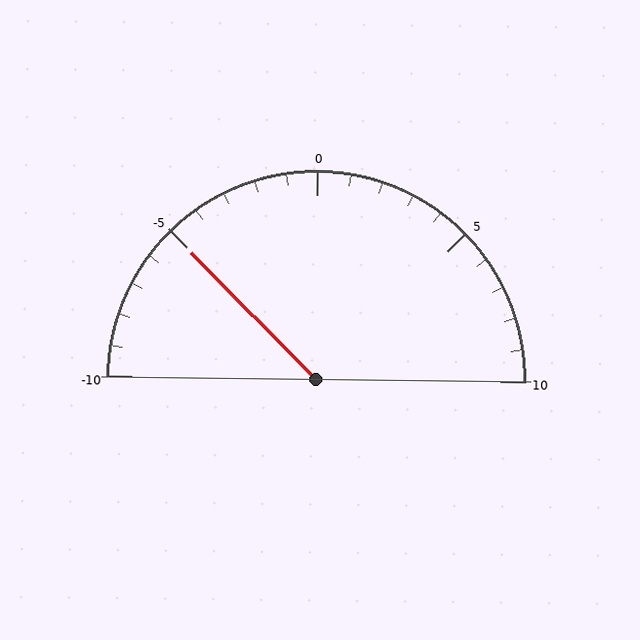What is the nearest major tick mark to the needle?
The nearest major tick mark is -5.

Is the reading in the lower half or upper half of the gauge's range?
The reading is in the lower half of the range (-10 to 10).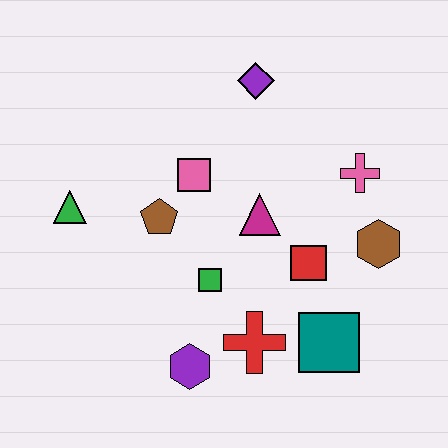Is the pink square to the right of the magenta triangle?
No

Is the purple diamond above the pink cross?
Yes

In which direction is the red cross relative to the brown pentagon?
The red cross is below the brown pentagon.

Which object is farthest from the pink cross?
The green triangle is farthest from the pink cross.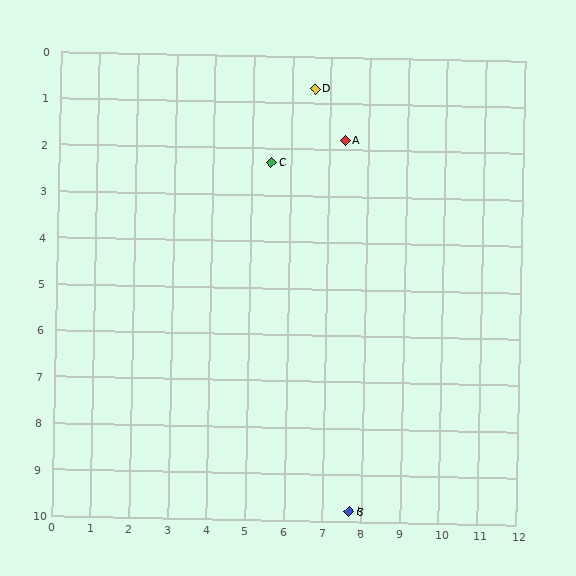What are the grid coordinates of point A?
Point A is at approximately (7.4, 1.8).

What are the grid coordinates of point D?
Point D is at approximately (6.6, 0.7).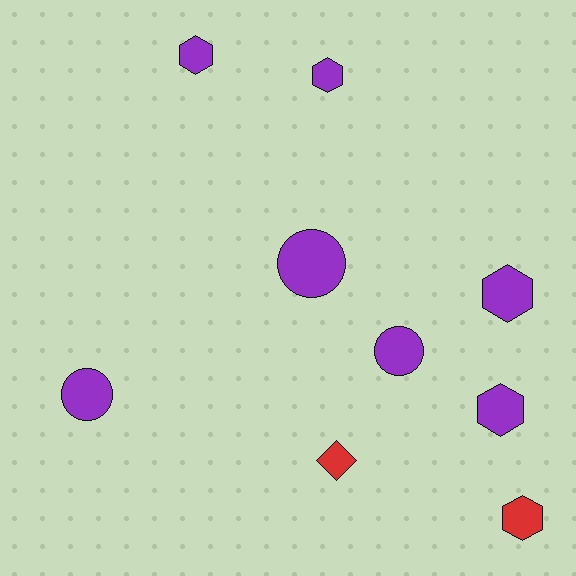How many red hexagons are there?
There is 1 red hexagon.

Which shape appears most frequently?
Hexagon, with 5 objects.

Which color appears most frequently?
Purple, with 7 objects.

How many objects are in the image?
There are 9 objects.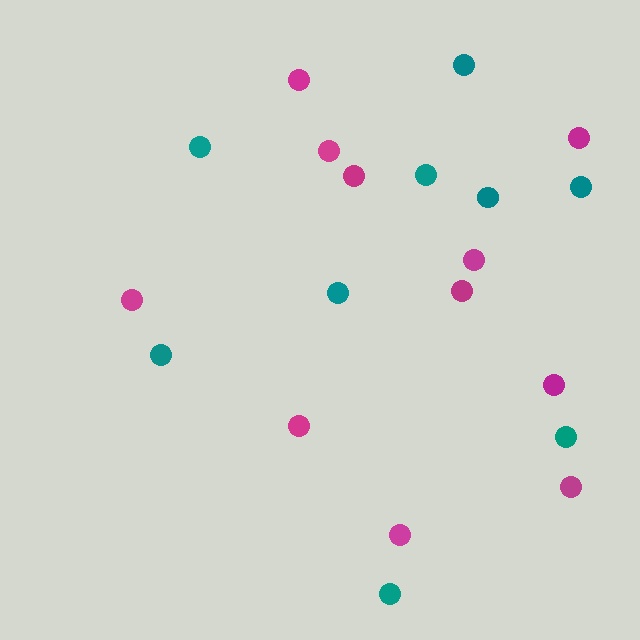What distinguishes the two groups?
There are 2 groups: one group of teal circles (9) and one group of magenta circles (11).